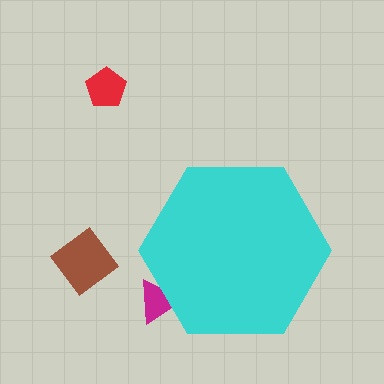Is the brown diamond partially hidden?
No, the brown diamond is fully visible.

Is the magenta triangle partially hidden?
Yes, the magenta triangle is partially hidden behind the cyan hexagon.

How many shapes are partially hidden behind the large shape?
1 shape is partially hidden.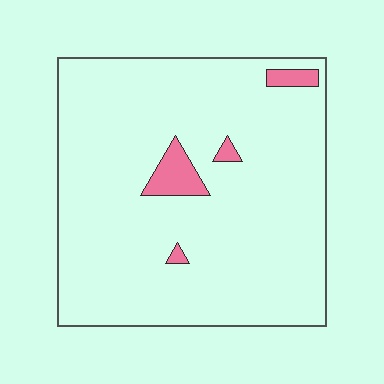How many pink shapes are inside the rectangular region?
4.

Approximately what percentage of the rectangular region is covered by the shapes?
Approximately 5%.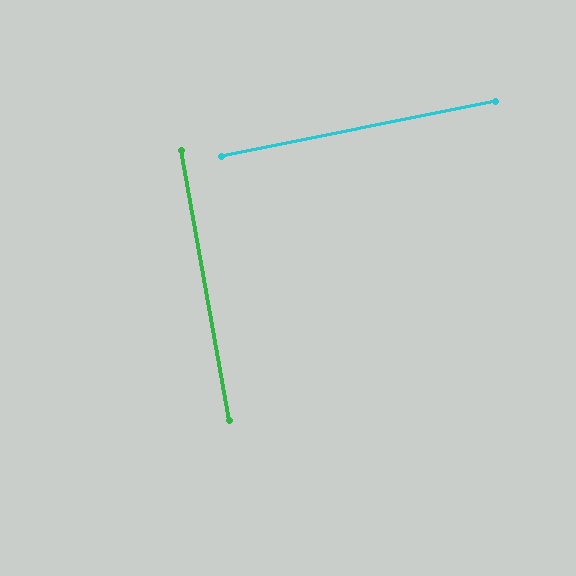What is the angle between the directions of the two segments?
Approximately 89 degrees.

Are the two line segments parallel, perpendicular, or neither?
Perpendicular — they meet at approximately 89°.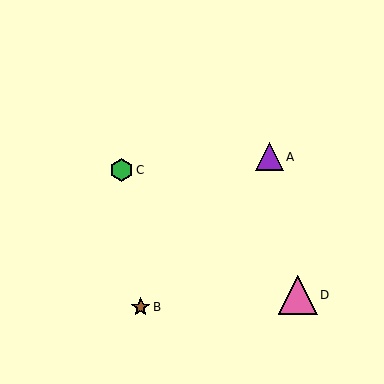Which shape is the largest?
The pink triangle (labeled D) is the largest.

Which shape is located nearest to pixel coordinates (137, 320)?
The brown star (labeled B) at (141, 307) is nearest to that location.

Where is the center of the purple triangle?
The center of the purple triangle is at (269, 157).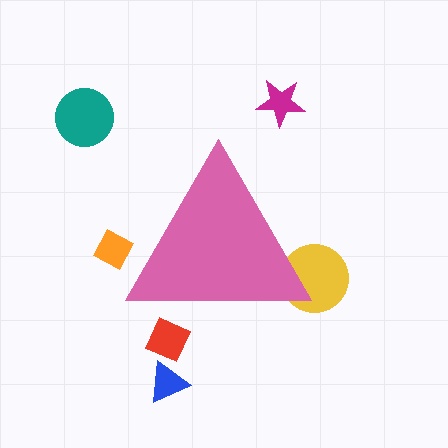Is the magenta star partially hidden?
No, the magenta star is fully visible.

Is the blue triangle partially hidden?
No, the blue triangle is fully visible.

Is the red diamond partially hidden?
Yes, the red diamond is partially hidden behind the pink triangle.